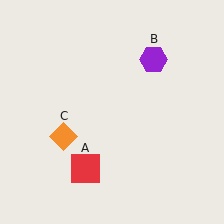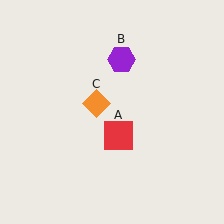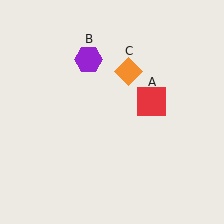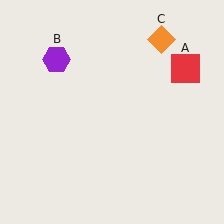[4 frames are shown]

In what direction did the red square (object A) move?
The red square (object A) moved up and to the right.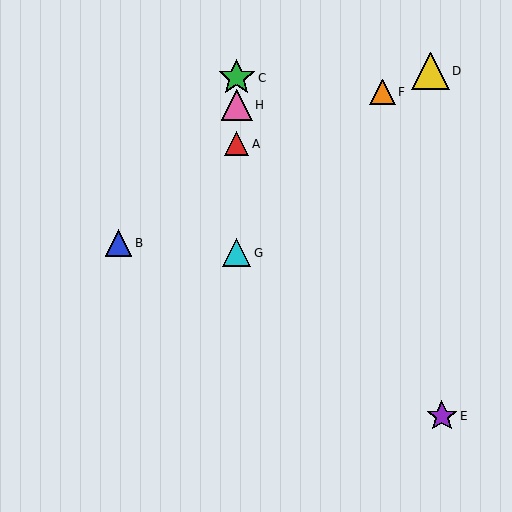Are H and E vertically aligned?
No, H is at x≈237 and E is at x≈442.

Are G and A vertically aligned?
Yes, both are at x≈237.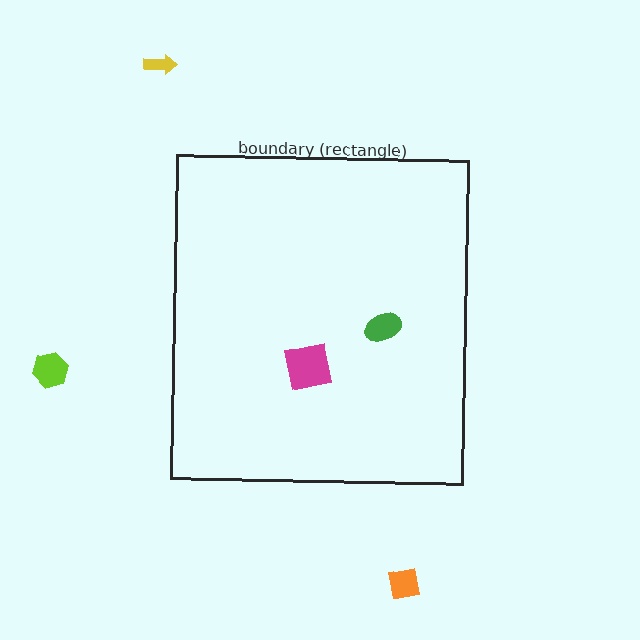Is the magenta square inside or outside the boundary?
Inside.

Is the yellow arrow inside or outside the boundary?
Outside.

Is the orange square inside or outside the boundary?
Outside.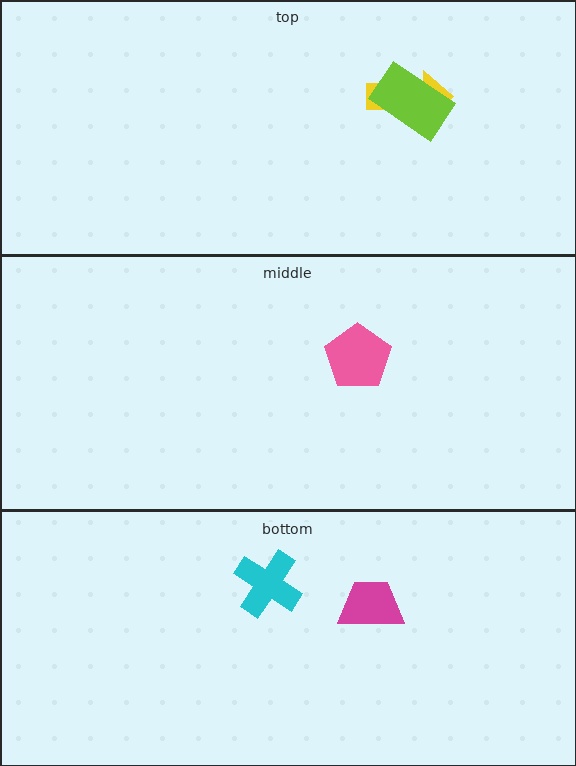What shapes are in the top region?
The yellow arrow, the lime rectangle.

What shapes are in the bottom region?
The magenta trapezoid, the cyan cross.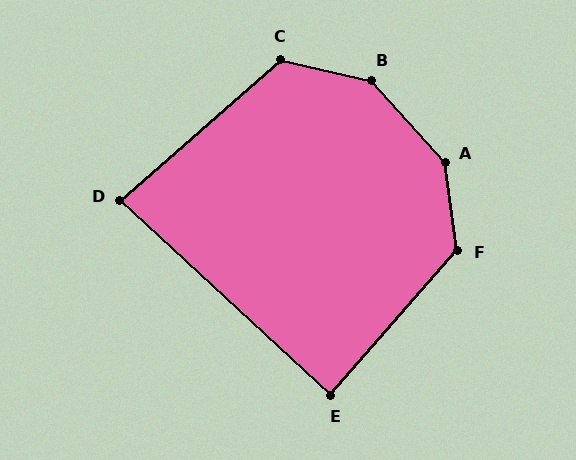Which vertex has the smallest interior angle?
D, at approximately 84 degrees.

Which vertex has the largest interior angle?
A, at approximately 146 degrees.